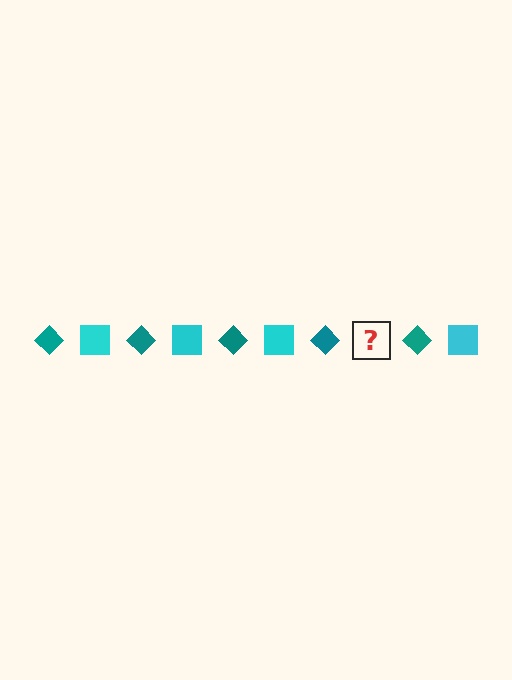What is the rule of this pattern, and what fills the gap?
The rule is that the pattern alternates between teal diamond and cyan square. The gap should be filled with a cyan square.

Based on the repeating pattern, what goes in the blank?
The blank should be a cyan square.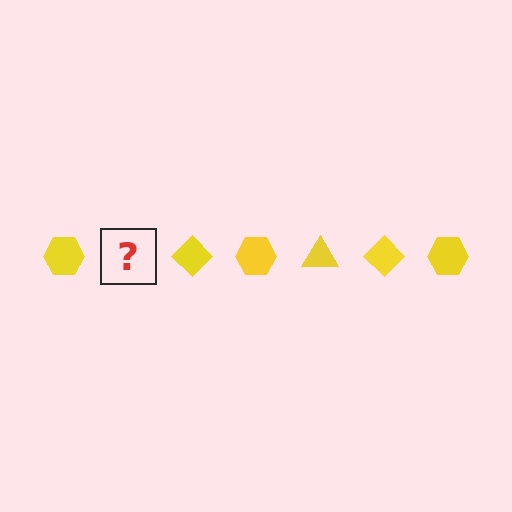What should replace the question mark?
The question mark should be replaced with a yellow triangle.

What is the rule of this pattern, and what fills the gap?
The rule is that the pattern cycles through hexagon, triangle, diamond shapes in yellow. The gap should be filled with a yellow triangle.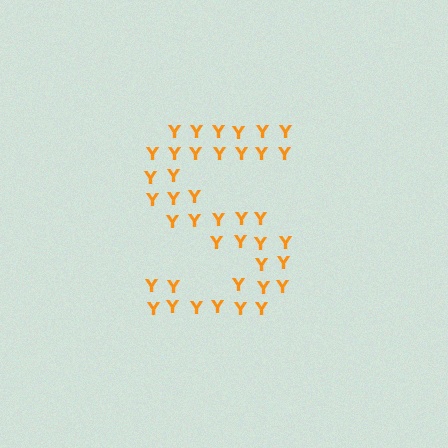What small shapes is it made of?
It is made of small letter Y's.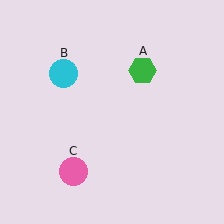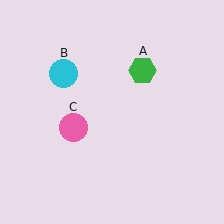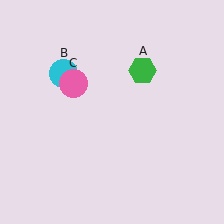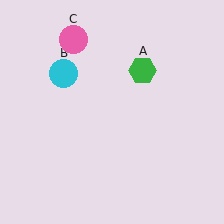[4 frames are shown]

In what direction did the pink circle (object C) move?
The pink circle (object C) moved up.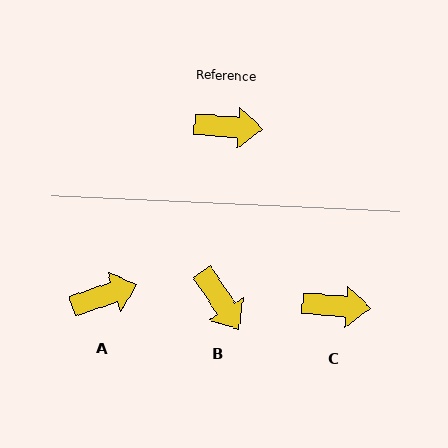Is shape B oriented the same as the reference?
No, it is off by about 53 degrees.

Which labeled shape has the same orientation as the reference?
C.